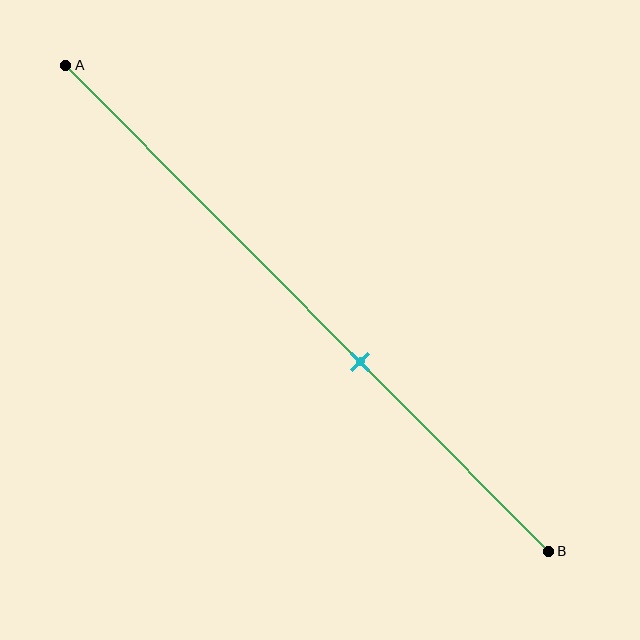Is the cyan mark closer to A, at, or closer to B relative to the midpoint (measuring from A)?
The cyan mark is closer to point B than the midpoint of segment AB.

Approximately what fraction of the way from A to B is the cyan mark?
The cyan mark is approximately 60% of the way from A to B.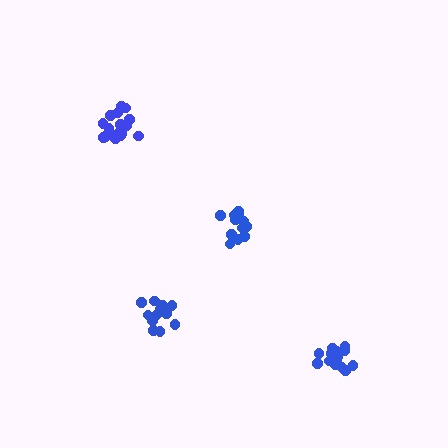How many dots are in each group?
Group 1: 13 dots, Group 2: 13 dots, Group 3: 17 dots, Group 4: 19 dots (62 total).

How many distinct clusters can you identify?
There are 4 distinct clusters.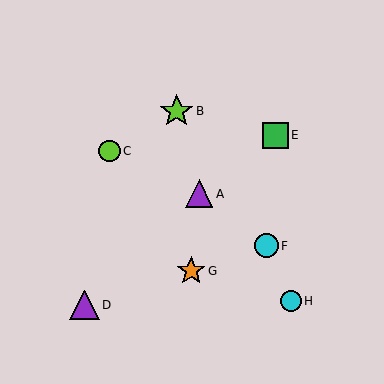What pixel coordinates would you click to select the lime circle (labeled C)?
Click at (110, 151) to select the lime circle C.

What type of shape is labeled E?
Shape E is a green square.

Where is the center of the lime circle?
The center of the lime circle is at (110, 151).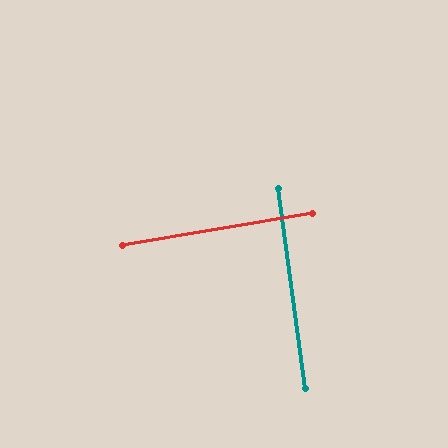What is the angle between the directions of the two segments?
Approximately 88 degrees.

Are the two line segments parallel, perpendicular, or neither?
Perpendicular — they meet at approximately 88°.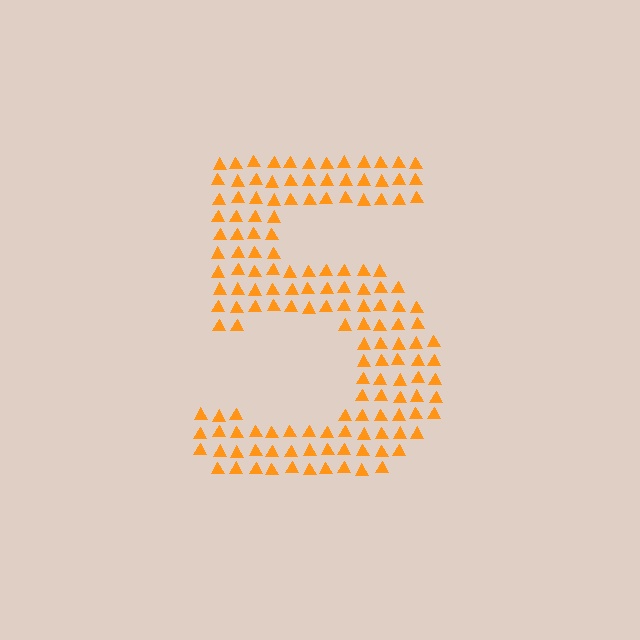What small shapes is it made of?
It is made of small triangles.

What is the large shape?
The large shape is the digit 5.